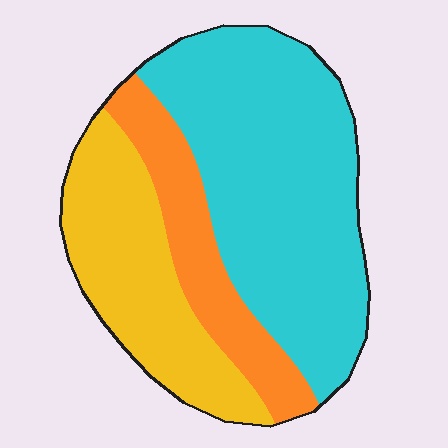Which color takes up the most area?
Cyan, at roughly 55%.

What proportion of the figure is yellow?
Yellow covers about 30% of the figure.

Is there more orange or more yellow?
Yellow.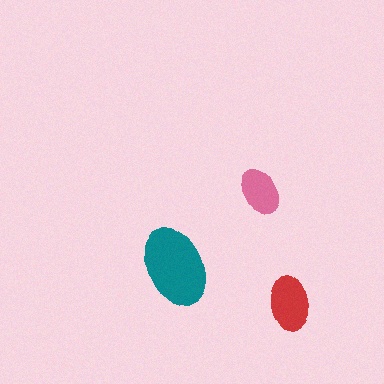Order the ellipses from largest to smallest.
the teal one, the red one, the pink one.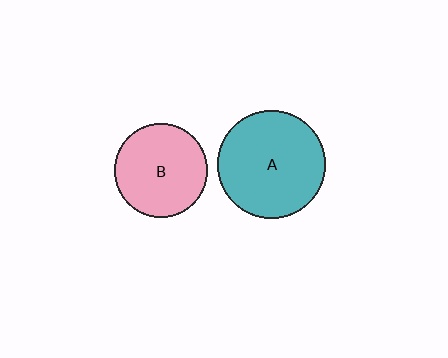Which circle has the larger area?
Circle A (teal).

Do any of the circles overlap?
No, none of the circles overlap.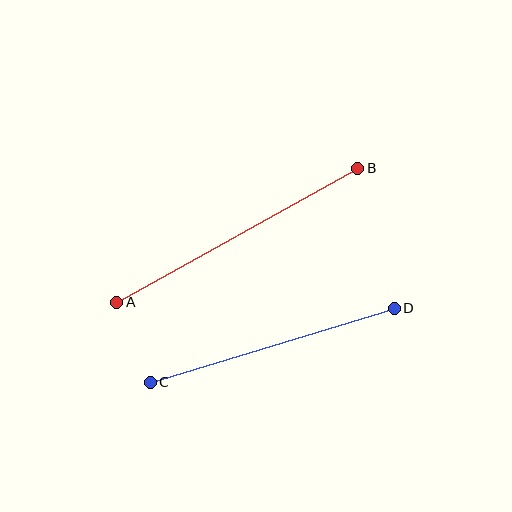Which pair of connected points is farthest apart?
Points A and B are farthest apart.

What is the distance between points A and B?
The distance is approximately 276 pixels.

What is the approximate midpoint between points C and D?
The midpoint is at approximately (272, 345) pixels.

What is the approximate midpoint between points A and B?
The midpoint is at approximately (237, 235) pixels.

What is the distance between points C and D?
The distance is approximately 255 pixels.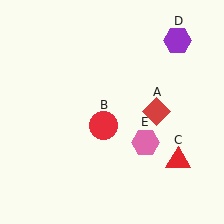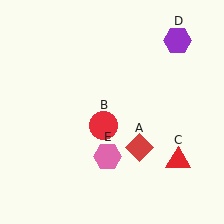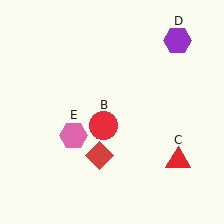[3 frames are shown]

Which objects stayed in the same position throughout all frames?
Red circle (object B) and red triangle (object C) and purple hexagon (object D) remained stationary.